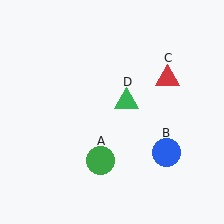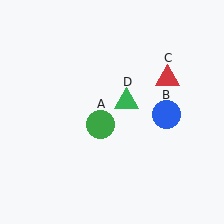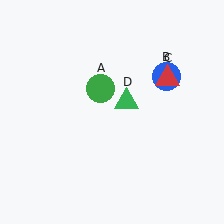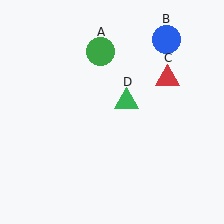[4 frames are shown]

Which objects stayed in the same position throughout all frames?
Red triangle (object C) and green triangle (object D) remained stationary.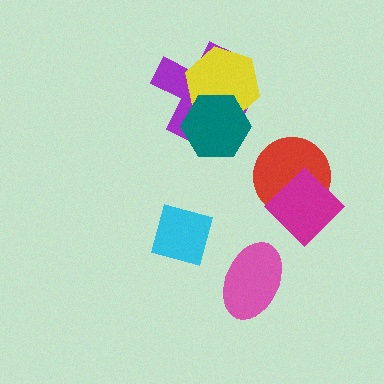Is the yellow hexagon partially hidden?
Yes, it is partially covered by another shape.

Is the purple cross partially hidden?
Yes, it is partially covered by another shape.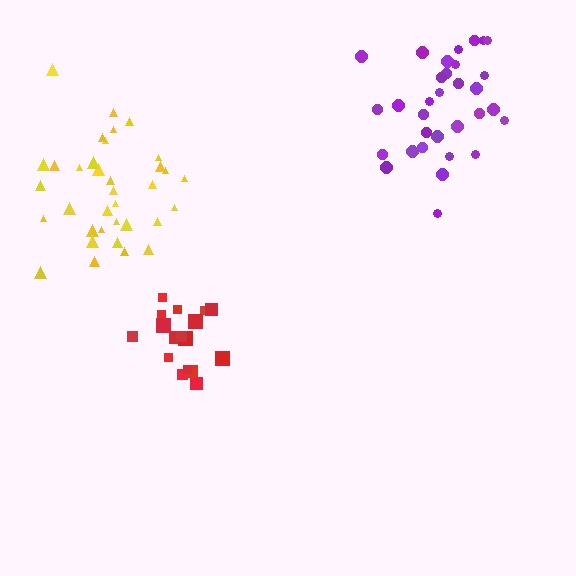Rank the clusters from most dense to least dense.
red, purple, yellow.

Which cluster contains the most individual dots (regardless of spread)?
Yellow (35).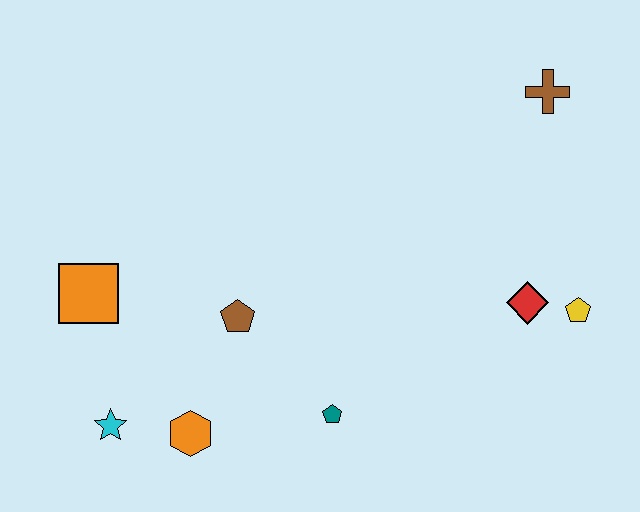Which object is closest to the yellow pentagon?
The red diamond is closest to the yellow pentagon.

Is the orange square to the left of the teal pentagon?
Yes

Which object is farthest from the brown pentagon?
The brown cross is farthest from the brown pentagon.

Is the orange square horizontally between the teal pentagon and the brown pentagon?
No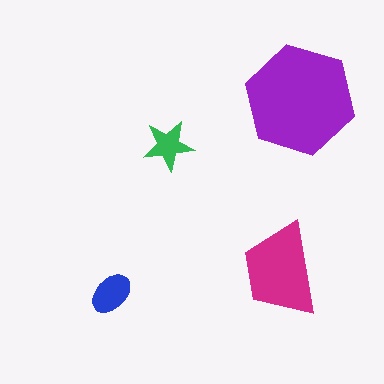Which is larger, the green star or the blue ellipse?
The blue ellipse.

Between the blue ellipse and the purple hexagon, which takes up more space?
The purple hexagon.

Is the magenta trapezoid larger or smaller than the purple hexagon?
Smaller.